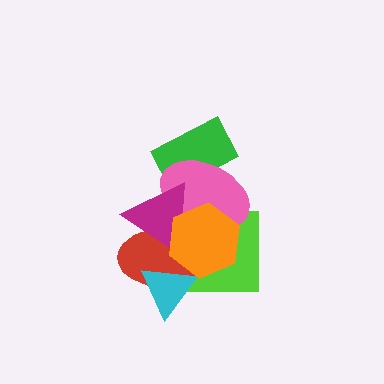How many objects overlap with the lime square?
5 objects overlap with the lime square.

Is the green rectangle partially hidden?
Yes, it is partially covered by another shape.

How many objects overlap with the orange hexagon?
5 objects overlap with the orange hexagon.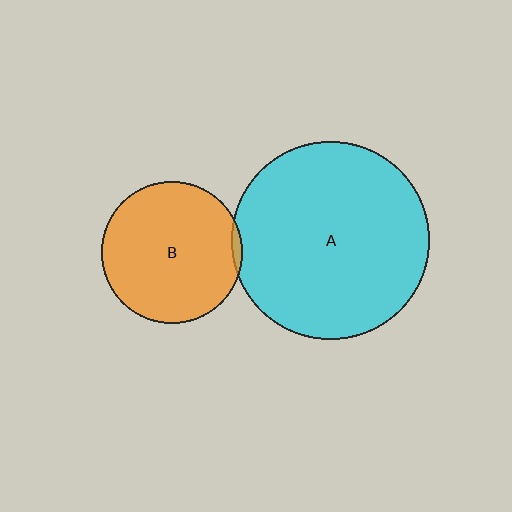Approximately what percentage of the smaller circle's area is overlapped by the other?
Approximately 5%.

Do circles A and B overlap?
Yes.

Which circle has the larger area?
Circle A (cyan).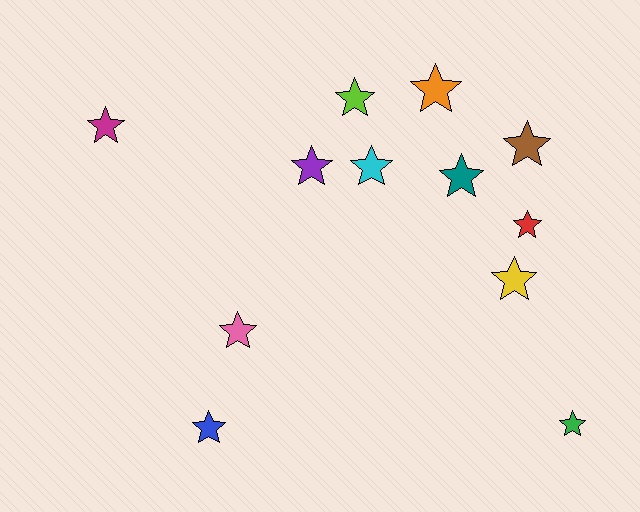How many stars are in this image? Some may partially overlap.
There are 12 stars.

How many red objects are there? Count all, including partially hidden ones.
There is 1 red object.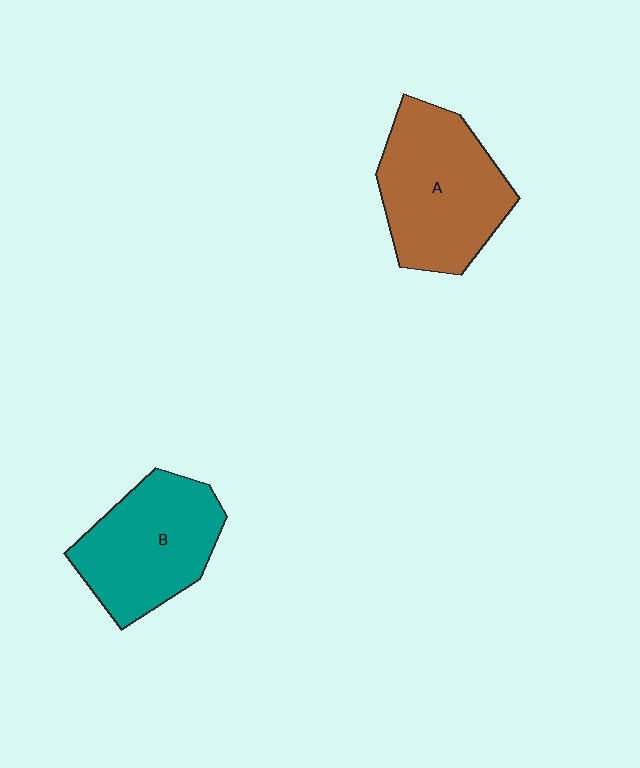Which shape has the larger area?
Shape A (brown).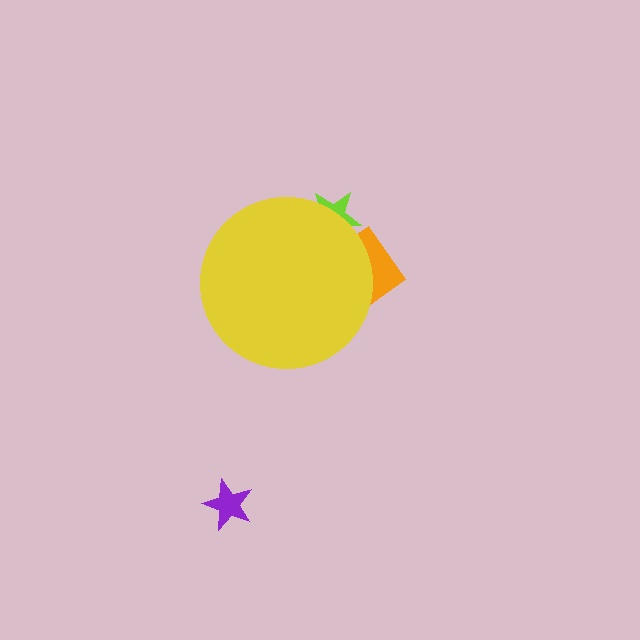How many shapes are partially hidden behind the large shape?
2 shapes are partially hidden.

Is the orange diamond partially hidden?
Yes, the orange diamond is partially hidden behind the yellow circle.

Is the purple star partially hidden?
No, the purple star is fully visible.